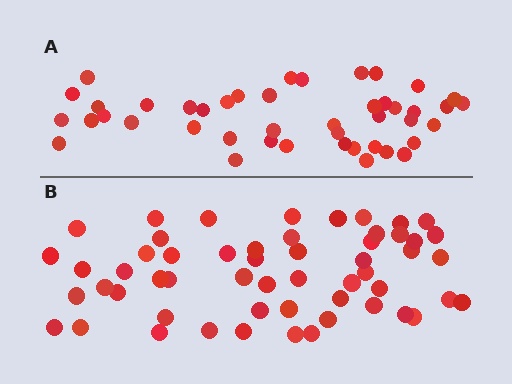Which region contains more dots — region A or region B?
Region B (the bottom region) has more dots.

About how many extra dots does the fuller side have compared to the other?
Region B has roughly 12 or so more dots than region A.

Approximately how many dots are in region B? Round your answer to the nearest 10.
About 60 dots. (The exact count is 55, which rounds to 60.)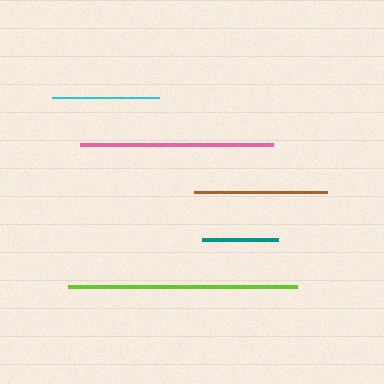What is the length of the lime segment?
The lime segment is approximately 229 pixels long.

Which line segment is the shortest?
The teal line is the shortest at approximately 76 pixels.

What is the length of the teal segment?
The teal segment is approximately 76 pixels long.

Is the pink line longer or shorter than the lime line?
The lime line is longer than the pink line.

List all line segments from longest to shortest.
From longest to shortest: lime, pink, brown, cyan, teal.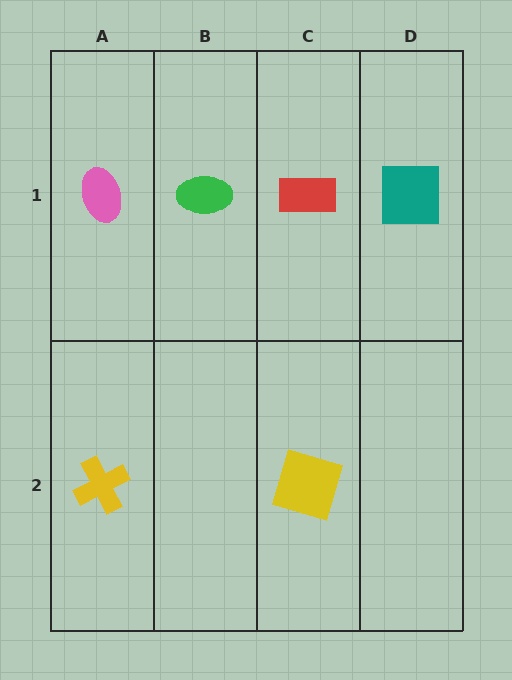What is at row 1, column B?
A green ellipse.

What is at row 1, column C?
A red rectangle.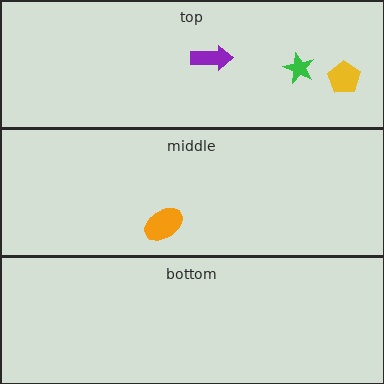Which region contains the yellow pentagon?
The top region.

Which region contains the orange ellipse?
The middle region.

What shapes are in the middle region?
The orange ellipse.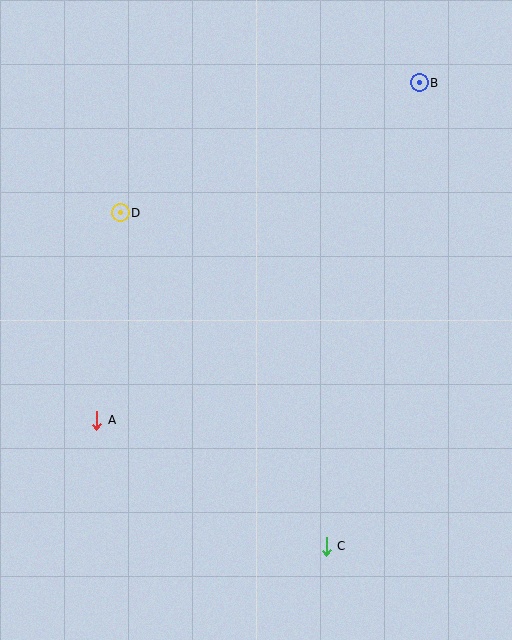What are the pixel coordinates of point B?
Point B is at (419, 83).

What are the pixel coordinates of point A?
Point A is at (97, 420).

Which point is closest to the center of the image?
Point D at (120, 213) is closest to the center.